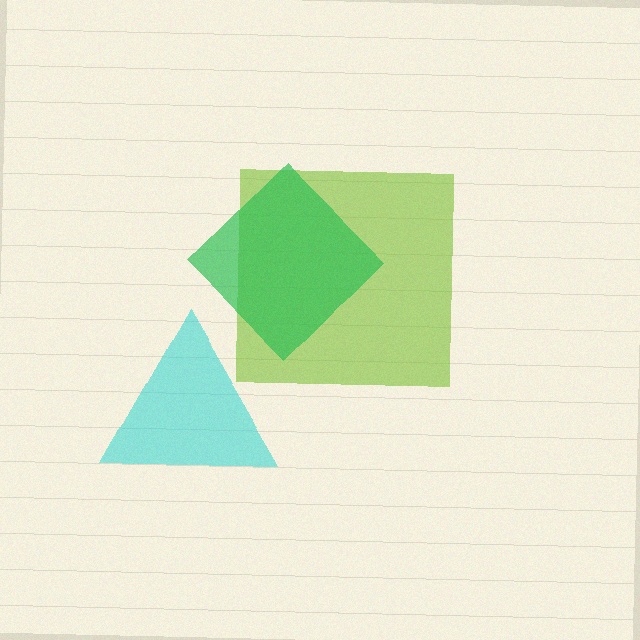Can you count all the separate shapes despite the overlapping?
Yes, there are 3 separate shapes.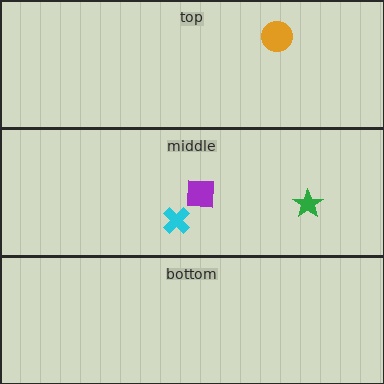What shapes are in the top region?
The orange circle.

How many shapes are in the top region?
1.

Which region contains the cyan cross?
The middle region.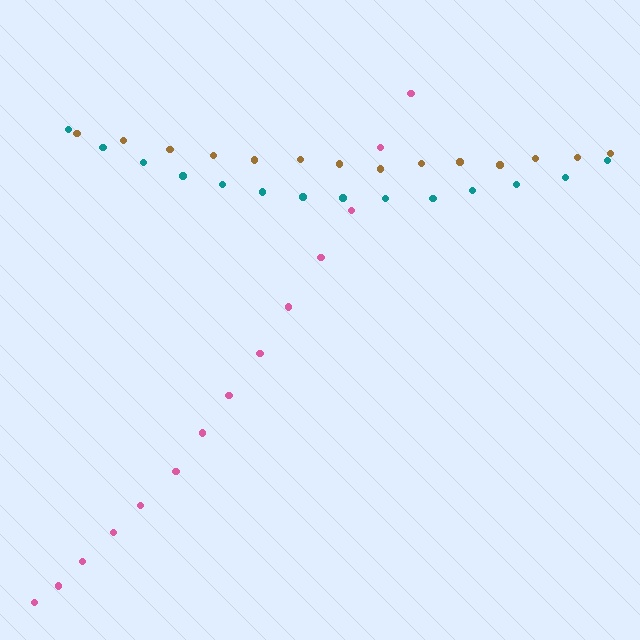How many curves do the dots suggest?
There are 3 distinct paths.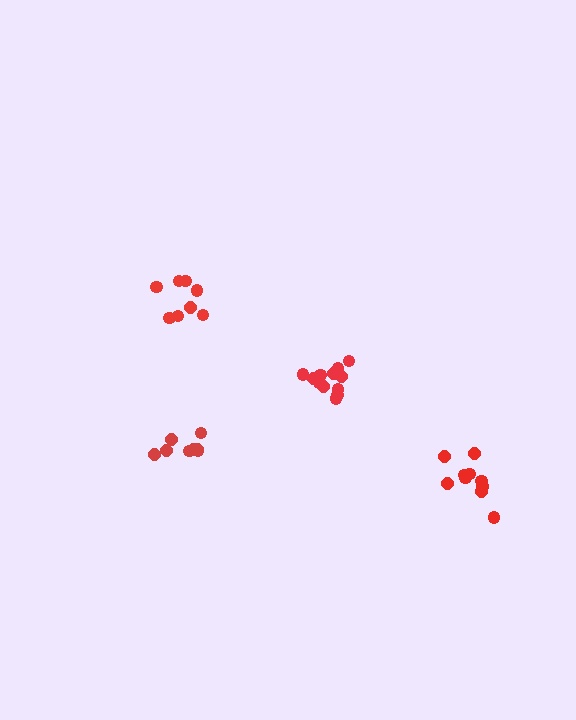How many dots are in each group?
Group 1: 12 dots, Group 2: 8 dots, Group 3: 10 dots, Group 4: 8 dots (38 total).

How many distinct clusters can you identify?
There are 4 distinct clusters.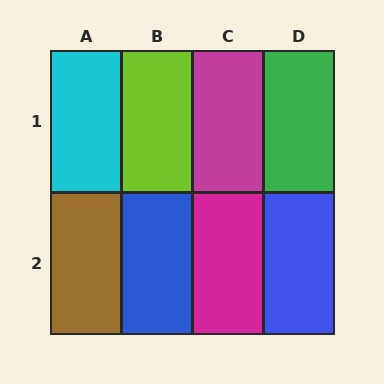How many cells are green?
1 cell is green.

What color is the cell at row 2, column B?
Blue.